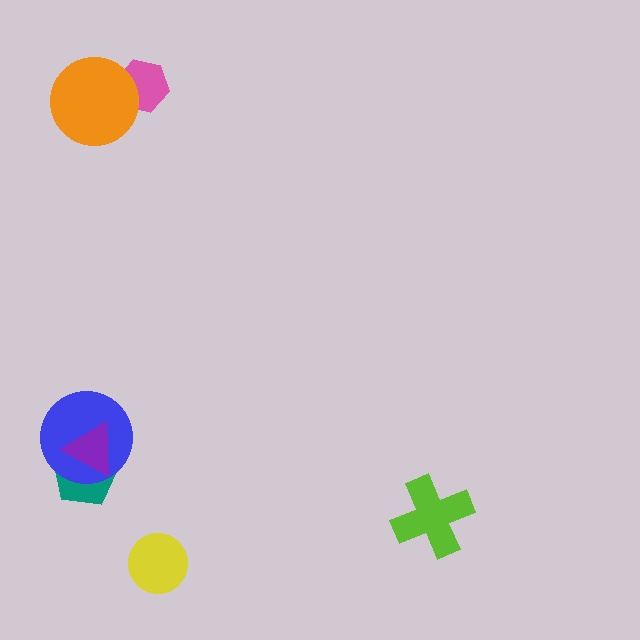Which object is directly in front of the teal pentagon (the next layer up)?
The blue circle is directly in front of the teal pentagon.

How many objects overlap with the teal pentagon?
2 objects overlap with the teal pentagon.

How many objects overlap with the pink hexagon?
1 object overlaps with the pink hexagon.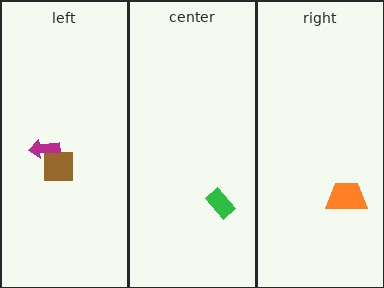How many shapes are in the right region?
1.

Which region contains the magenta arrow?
The left region.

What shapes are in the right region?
The orange trapezoid.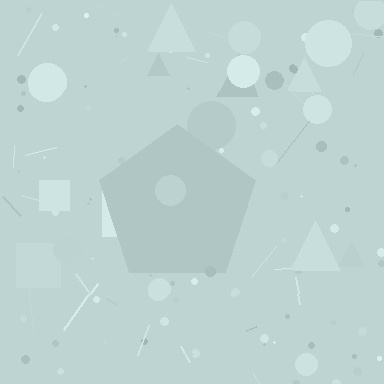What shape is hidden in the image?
A pentagon is hidden in the image.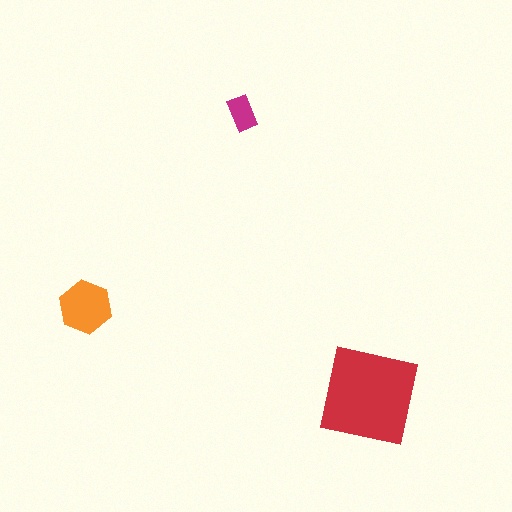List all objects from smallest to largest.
The magenta rectangle, the orange hexagon, the red square.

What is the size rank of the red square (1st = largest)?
1st.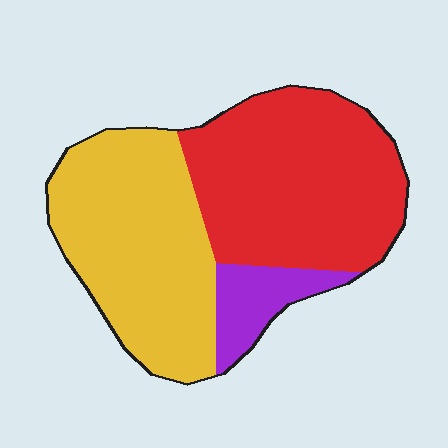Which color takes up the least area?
Purple, at roughly 10%.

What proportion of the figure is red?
Red covers about 45% of the figure.